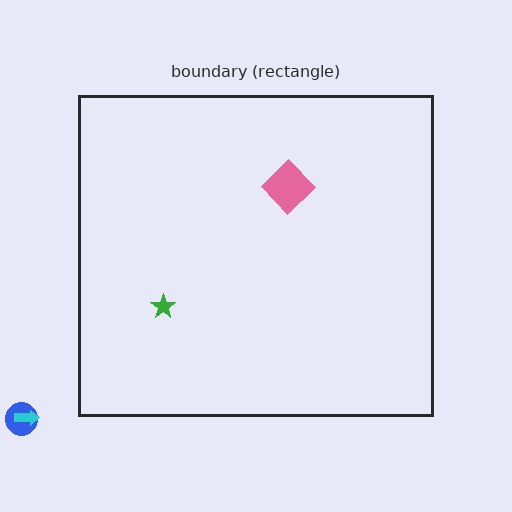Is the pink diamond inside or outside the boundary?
Inside.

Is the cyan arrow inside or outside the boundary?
Outside.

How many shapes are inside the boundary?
2 inside, 2 outside.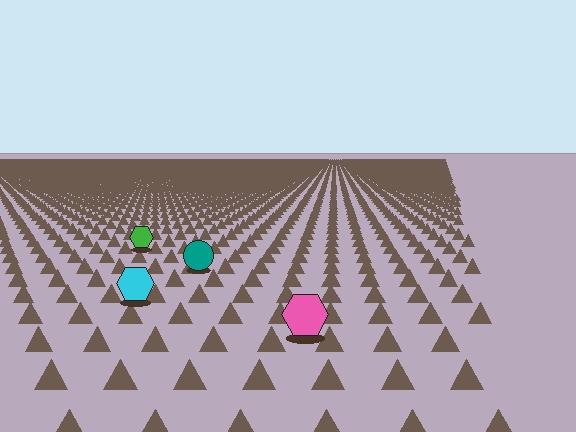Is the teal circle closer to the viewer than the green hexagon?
Yes. The teal circle is closer — you can tell from the texture gradient: the ground texture is coarser near it.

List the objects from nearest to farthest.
From nearest to farthest: the pink hexagon, the cyan hexagon, the teal circle, the green hexagon.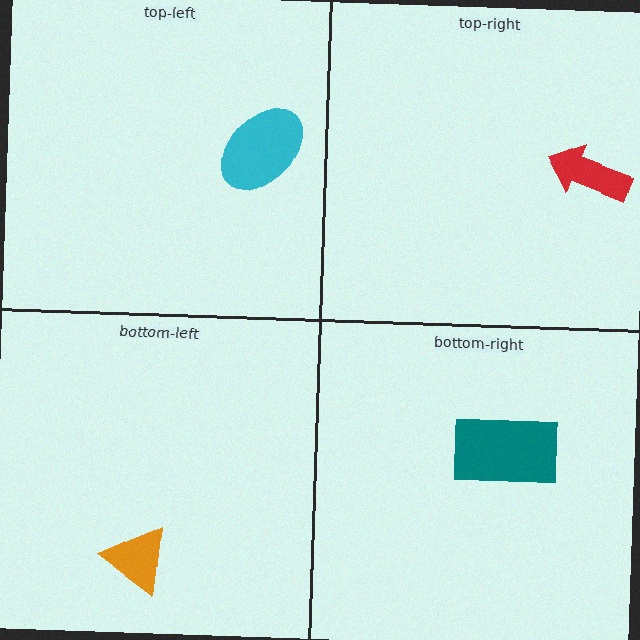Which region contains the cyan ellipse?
The top-left region.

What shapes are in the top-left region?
The cyan ellipse.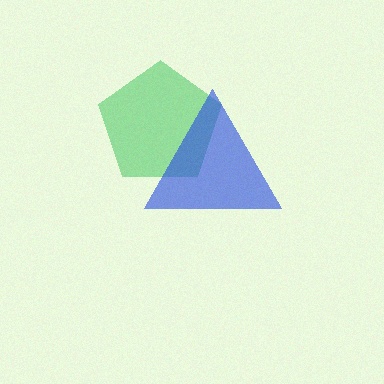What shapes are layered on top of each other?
The layered shapes are: a green pentagon, a blue triangle.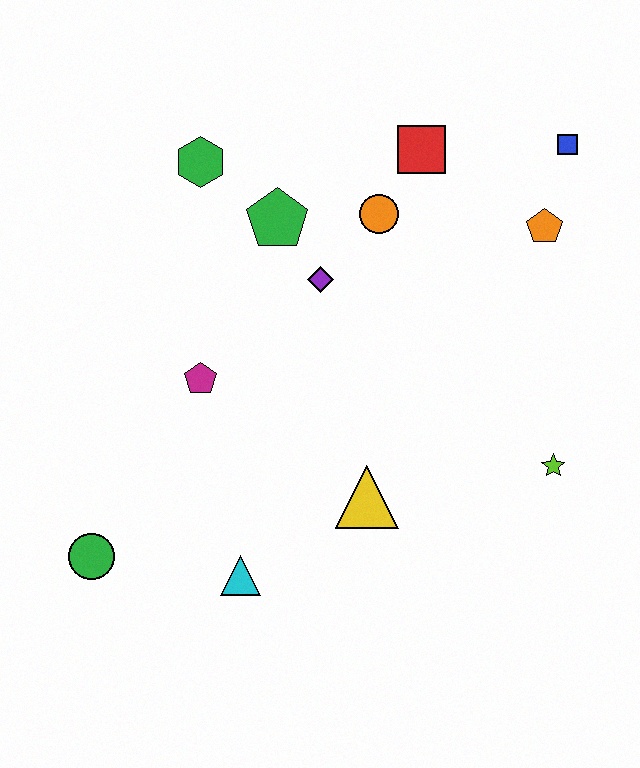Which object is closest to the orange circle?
The red square is closest to the orange circle.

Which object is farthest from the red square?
The green circle is farthest from the red square.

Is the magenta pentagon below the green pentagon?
Yes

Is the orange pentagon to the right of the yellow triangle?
Yes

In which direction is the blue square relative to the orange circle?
The blue square is to the right of the orange circle.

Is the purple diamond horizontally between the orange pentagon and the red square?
No